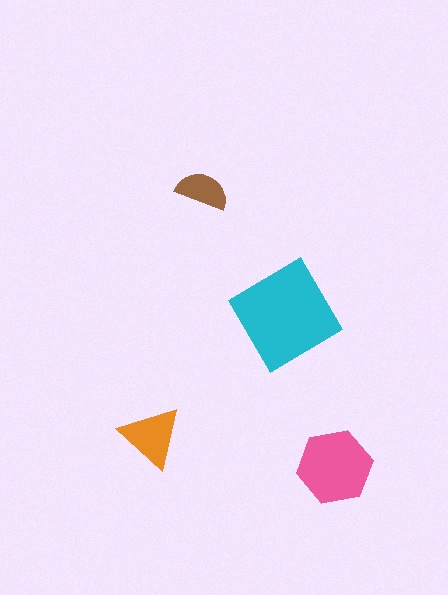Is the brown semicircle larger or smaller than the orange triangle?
Smaller.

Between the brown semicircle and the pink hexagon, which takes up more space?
The pink hexagon.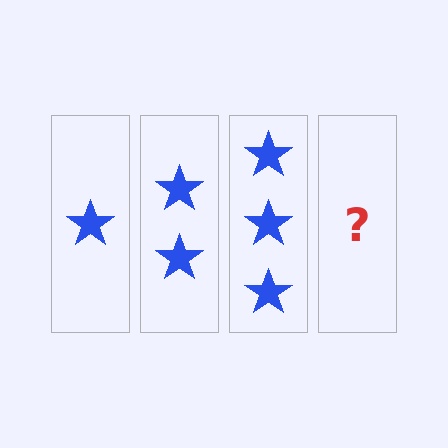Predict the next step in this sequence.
The next step is 4 stars.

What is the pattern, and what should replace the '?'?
The pattern is that each step adds one more star. The '?' should be 4 stars.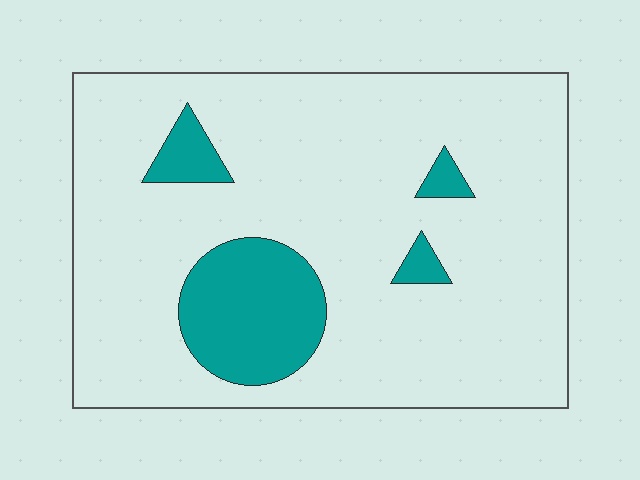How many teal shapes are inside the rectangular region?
4.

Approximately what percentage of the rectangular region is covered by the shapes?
Approximately 15%.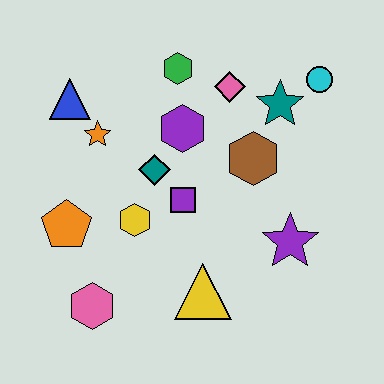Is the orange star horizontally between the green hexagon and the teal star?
No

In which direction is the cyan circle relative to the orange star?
The cyan circle is to the right of the orange star.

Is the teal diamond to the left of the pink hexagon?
No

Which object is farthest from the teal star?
The pink hexagon is farthest from the teal star.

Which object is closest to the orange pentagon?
The yellow hexagon is closest to the orange pentagon.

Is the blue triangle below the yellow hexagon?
No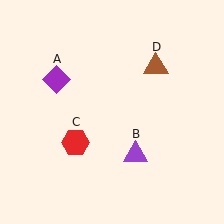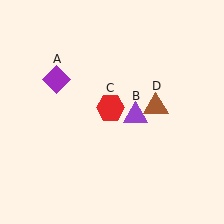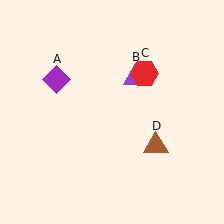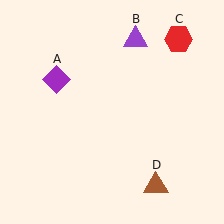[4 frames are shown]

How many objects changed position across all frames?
3 objects changed position: purple triangle (object B), red hexagon (object C), brown triangle (object D).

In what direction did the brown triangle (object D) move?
The brown triangle (object D) moved down.